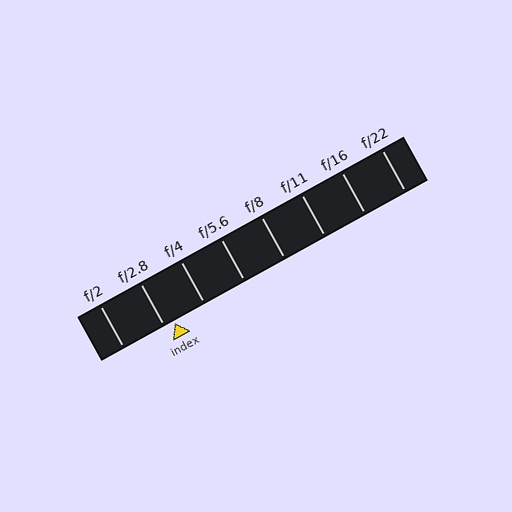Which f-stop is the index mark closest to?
The index mark is closest to f/2.8.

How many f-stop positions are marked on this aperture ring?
There are 8 f-stop positions marked.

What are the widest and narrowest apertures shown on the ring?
The widest aperture shown is f/2 and the narrowest is f/22.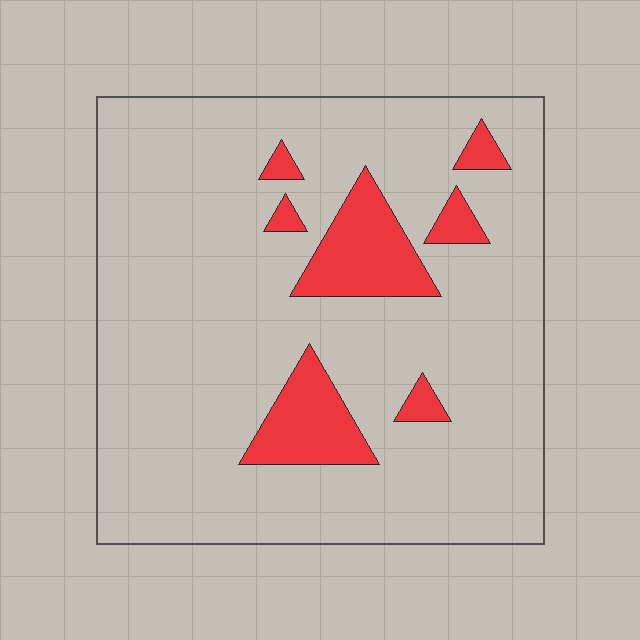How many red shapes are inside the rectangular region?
7.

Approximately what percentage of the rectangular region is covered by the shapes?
Approximately 15%.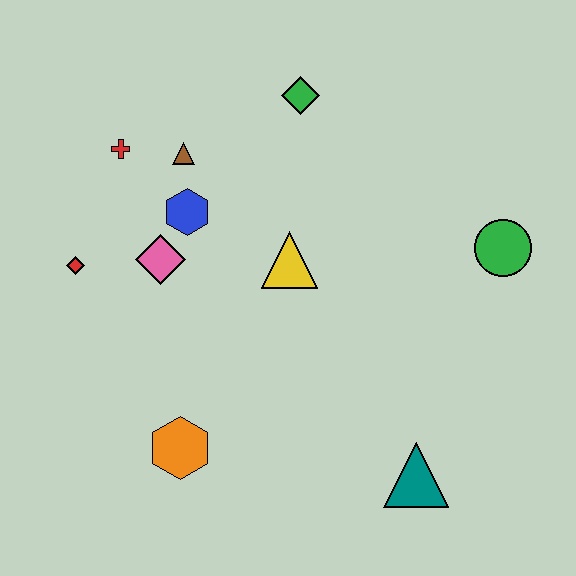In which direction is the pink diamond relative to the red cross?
The pink diamond is below the red cross.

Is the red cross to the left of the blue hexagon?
Yes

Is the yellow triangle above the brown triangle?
No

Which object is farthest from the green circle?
The red diamond is farthest from the green circle.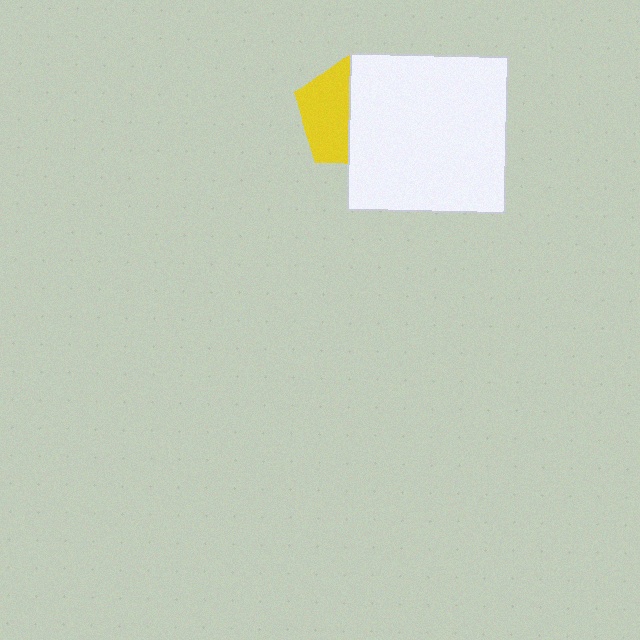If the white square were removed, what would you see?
You would see the complete yellow pentagon.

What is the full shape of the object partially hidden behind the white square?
The partially hidden object is a yellow pentagon.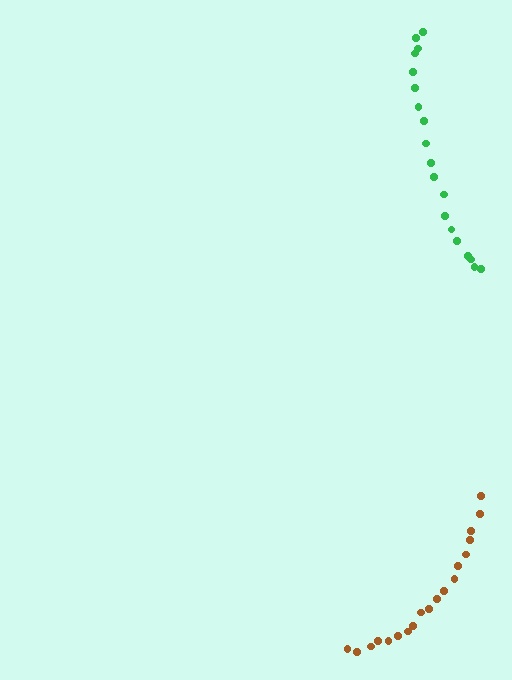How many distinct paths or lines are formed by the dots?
There are 2 distinct paths.